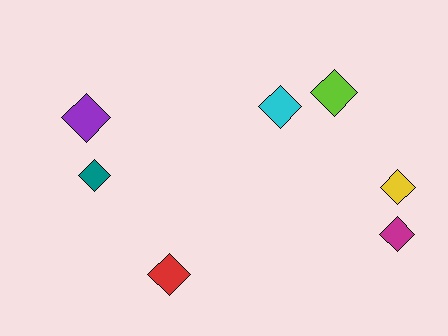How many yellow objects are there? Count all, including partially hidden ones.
There is 1 yellow object.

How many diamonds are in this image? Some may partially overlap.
There are 7 diamonds.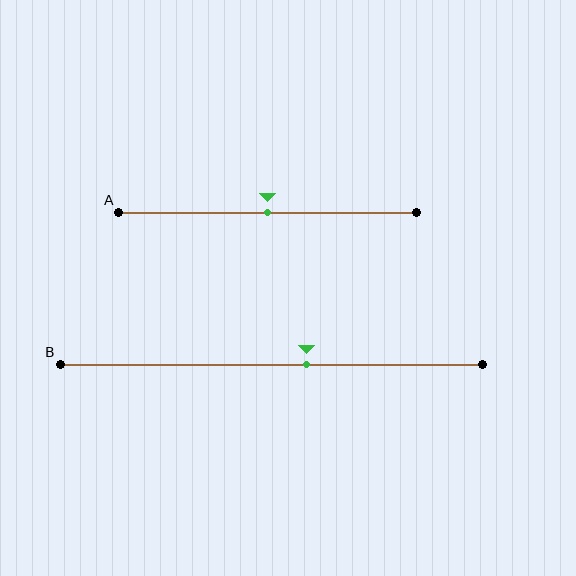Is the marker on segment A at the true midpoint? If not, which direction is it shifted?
Yes, the marker on segment A is at the true midpoint.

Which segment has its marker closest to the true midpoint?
Segment A has its marker closest to the true midpoint.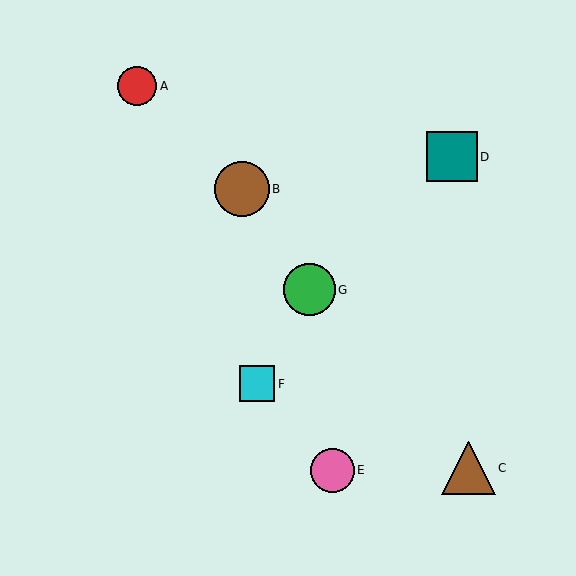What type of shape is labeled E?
Shape E is a pink circle.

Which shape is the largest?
The brown circle (labeled B) is the largest.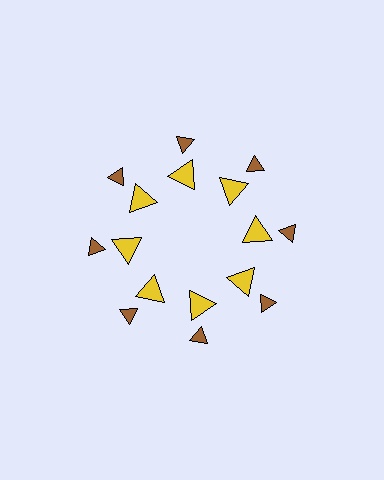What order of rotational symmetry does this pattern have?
This pattern has 8-fold rotational symmetry.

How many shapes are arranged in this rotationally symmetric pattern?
There are 16 shapes, arranged in 8 groups of 2.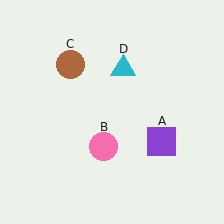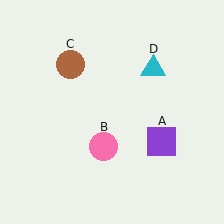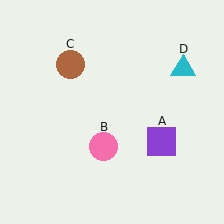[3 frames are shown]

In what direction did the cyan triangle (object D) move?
The cyan triangle (object D) moved right.